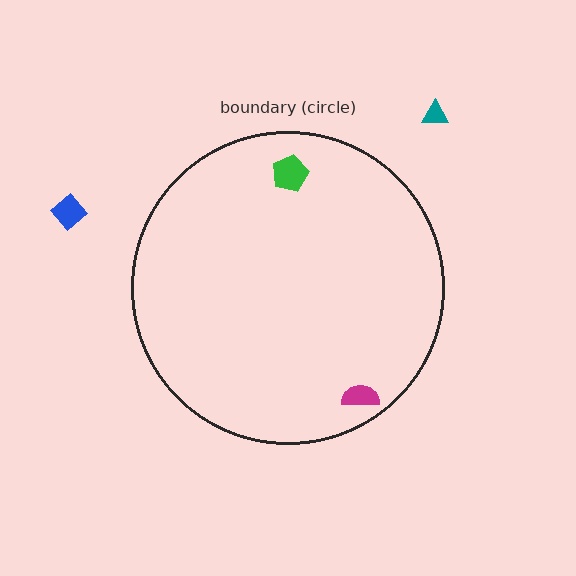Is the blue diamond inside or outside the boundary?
Outside.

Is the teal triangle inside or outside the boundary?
Outside.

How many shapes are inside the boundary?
2 inside, 2 outside.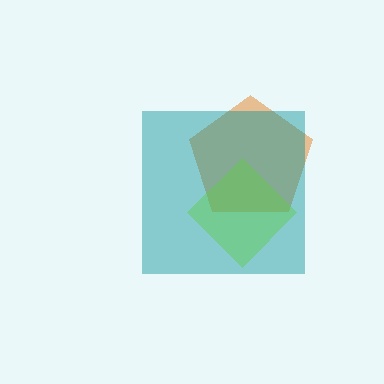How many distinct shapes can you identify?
There are 3 distinct shapes: an orange pentagon, a teal square, a lime diamond.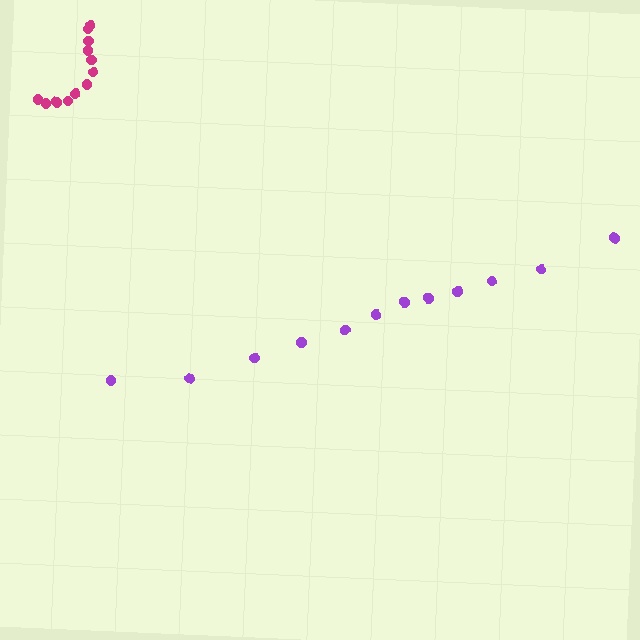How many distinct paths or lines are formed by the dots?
There are 2 distinct paths.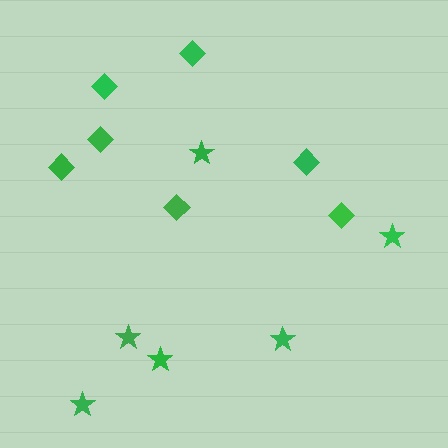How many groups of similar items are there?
There are 2 groups: one group of stars (6) and one group of diamonds (7).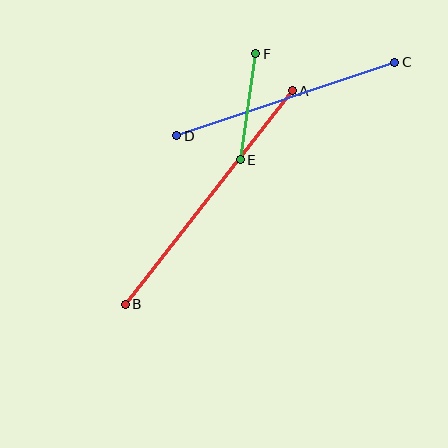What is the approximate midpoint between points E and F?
The midpoint is at approximately (248, 107) pixels.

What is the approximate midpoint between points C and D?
The midpoint is at approximately (286, 99) pixels.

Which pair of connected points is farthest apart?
Points A and B are farthest apart.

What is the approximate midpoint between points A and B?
The midpoint is at approximately (209, 197) pixels.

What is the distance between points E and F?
The distance is approximately 107 pixels.